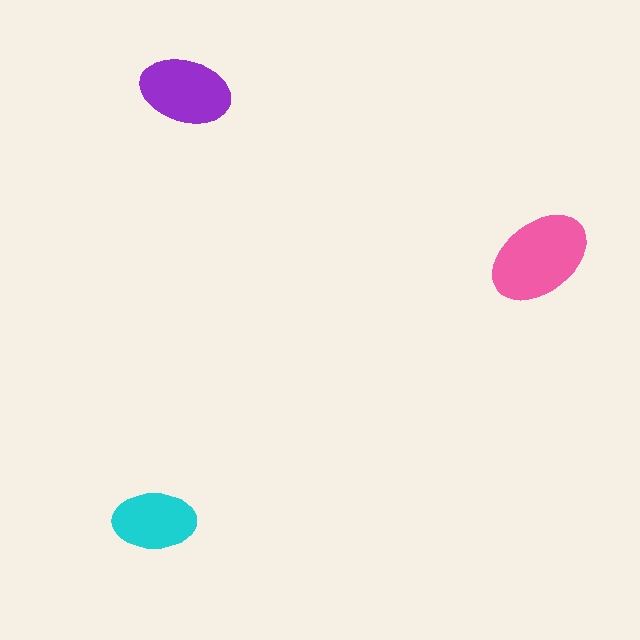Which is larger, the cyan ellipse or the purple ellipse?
The purple one.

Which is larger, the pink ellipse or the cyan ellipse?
The pink one.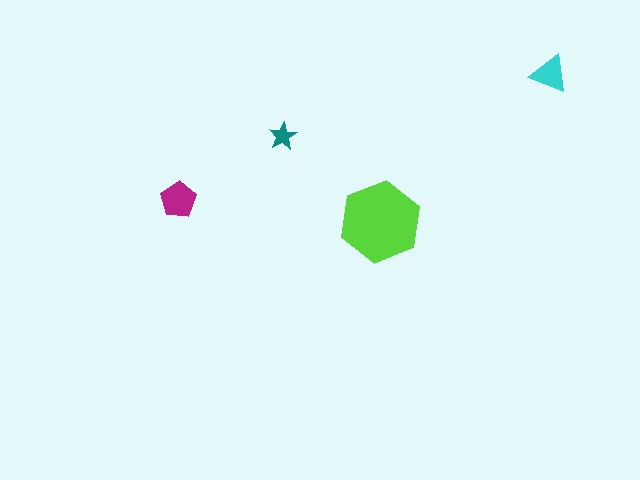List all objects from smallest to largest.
The teal star, the cyan triangle, the magenta pentagon, the lime hexagon.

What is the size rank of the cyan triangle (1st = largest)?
3rd.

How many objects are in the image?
There are 4 objects in the image.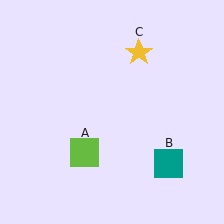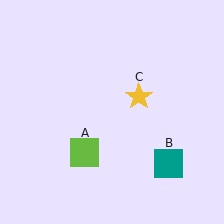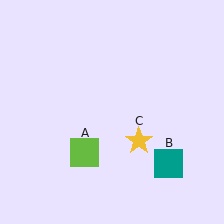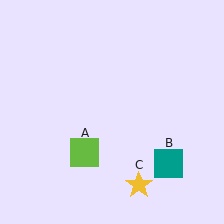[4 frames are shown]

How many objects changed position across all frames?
1 object changed position: yellow star (object C).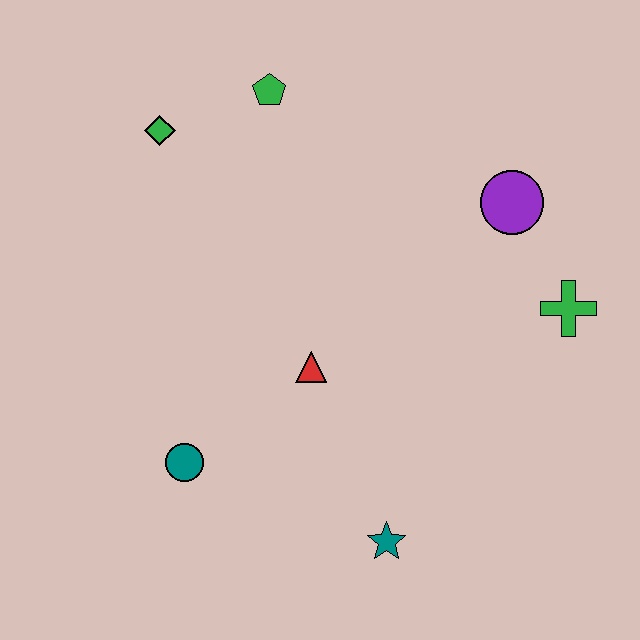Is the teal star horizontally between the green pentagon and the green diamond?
No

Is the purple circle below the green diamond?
Yes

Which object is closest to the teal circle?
The red triangle is closest to the teal circle.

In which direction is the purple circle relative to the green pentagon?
The purple circle is to the right of the green pentagon.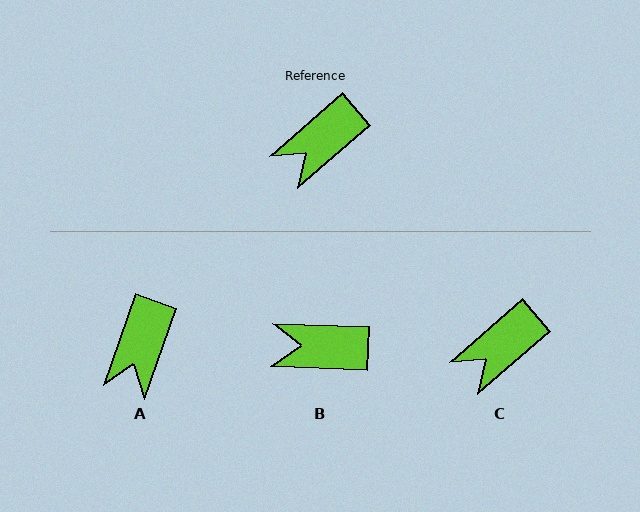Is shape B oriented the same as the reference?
No, it is off by about 43 degrees.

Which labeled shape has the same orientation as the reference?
C.